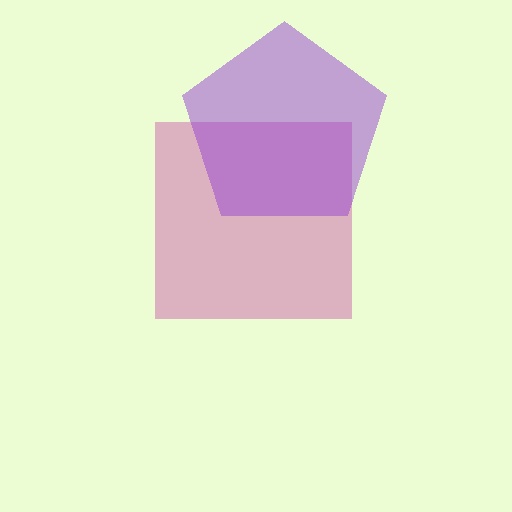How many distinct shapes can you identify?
There are 2 distinct shapes: a magenta square, a purple pentagon.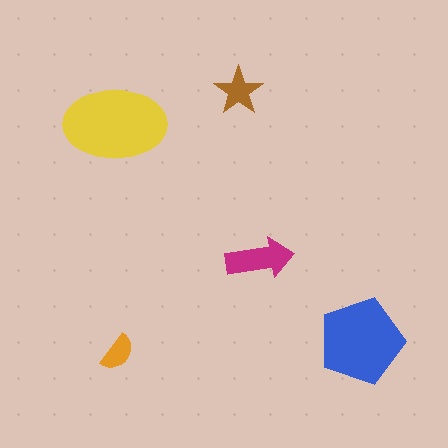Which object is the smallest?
The orange semicircle.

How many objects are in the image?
There are 5 objects in the image.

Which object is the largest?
The yellow ellipse.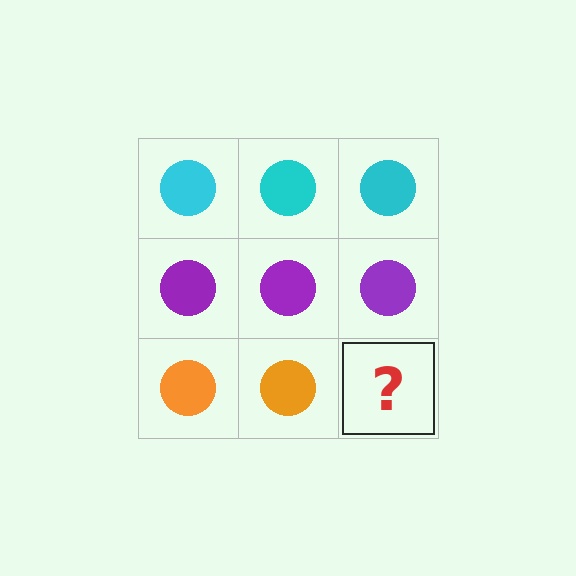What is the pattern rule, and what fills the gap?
The rule is that each row has a consistent color. The gap should be filled with an orange circle.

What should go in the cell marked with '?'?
The missing cell should contain an orange circle.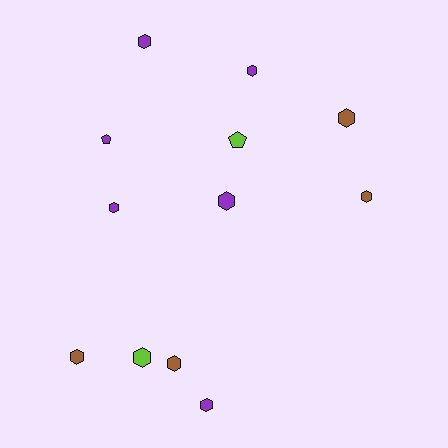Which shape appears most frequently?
Hexagon, with 10 objects.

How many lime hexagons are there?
There is 1 lime hexagon.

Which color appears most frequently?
Purple, with 6 objects.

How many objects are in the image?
There are 12 objects.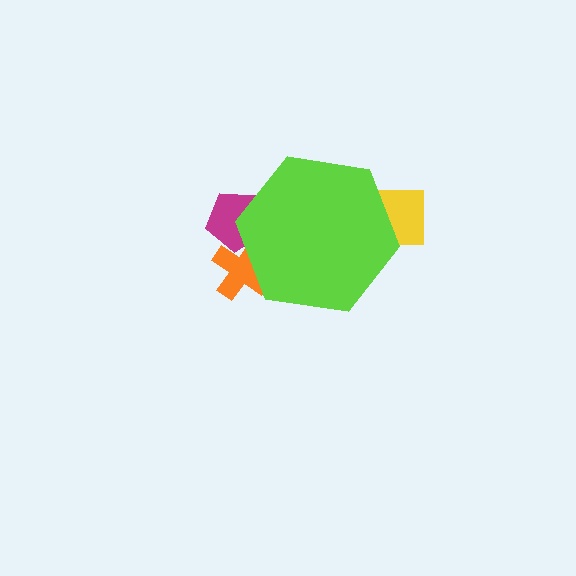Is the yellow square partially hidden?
Yes, the yellow square is partially hidden behind the lime hexagon.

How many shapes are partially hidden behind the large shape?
3 shapes are partially hidden.